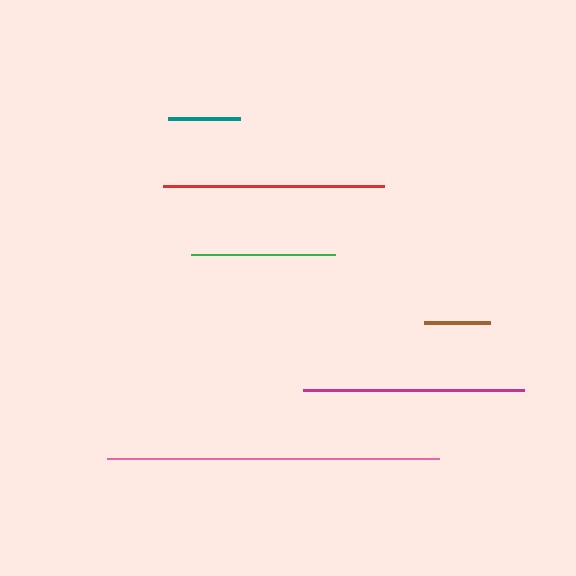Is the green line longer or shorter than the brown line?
The green line is longer than the brown line.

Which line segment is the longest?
The pink line is the longest at approximately 331 pixels.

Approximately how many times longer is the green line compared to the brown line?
The green line is approximately 2.2 times the length of the brown line.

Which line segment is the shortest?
The brown line is the shortest at approximately 67 pixels.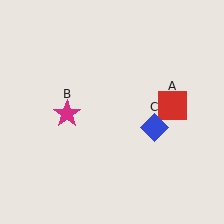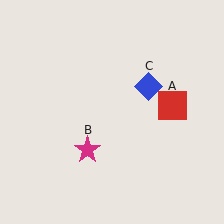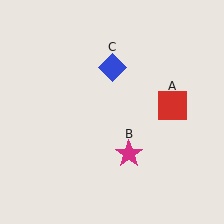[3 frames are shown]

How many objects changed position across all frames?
2 objects changed position: magenta star (object B), blue diamond (object C).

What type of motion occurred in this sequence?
The magenta star (object B), blue diamond (object C) rotated counterclockwise around the center of the scene.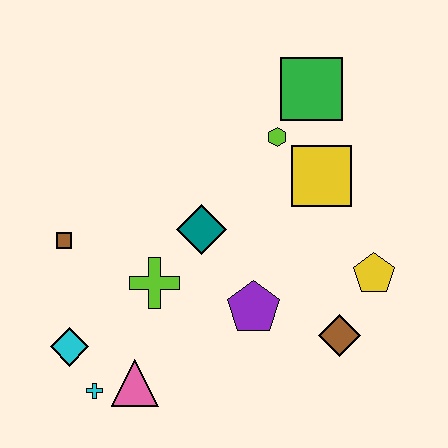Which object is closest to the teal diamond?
The lime cross is closest to the teal diamond.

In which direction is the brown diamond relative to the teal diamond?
The brown diamond is to the right of the teal diamond.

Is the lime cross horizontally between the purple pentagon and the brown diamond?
No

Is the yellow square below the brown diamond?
No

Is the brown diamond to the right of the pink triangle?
Yes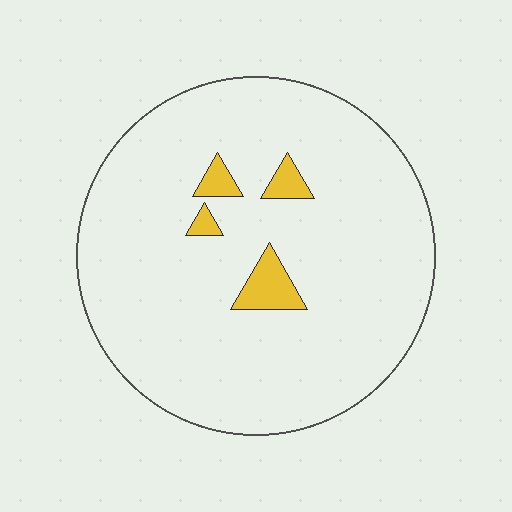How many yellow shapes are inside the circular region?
4.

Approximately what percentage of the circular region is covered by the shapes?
Approximately 5%.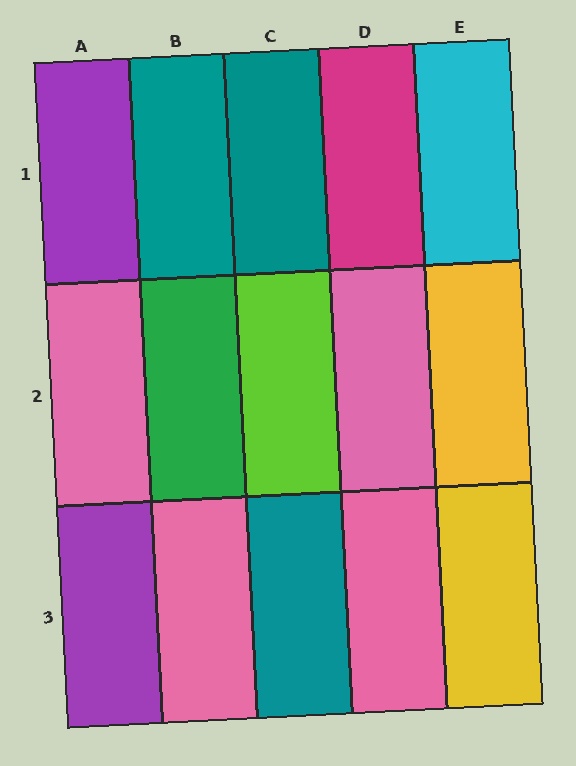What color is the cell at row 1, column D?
Magenta.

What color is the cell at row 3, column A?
Purple.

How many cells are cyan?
1 cell is cyan.